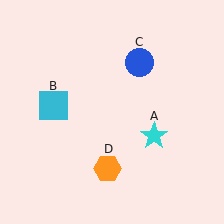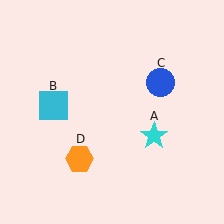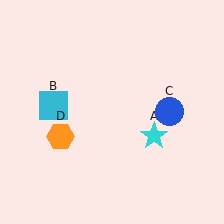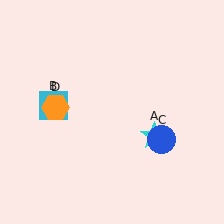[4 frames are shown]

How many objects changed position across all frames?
2 objects changed position: blue circle (object C), orange hexagon (object D).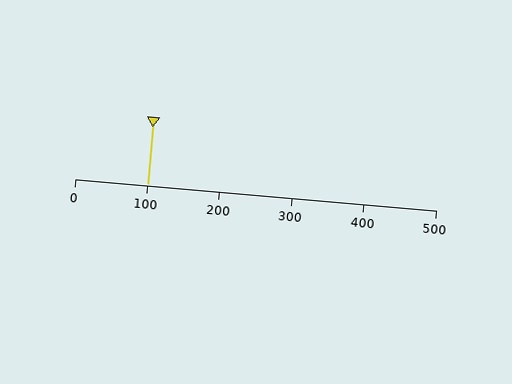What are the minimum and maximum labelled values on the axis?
The axis runs from 0 to 500.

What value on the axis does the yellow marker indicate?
The marker indicates approximately 100.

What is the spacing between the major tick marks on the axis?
The major ticks are spaced 100 apart.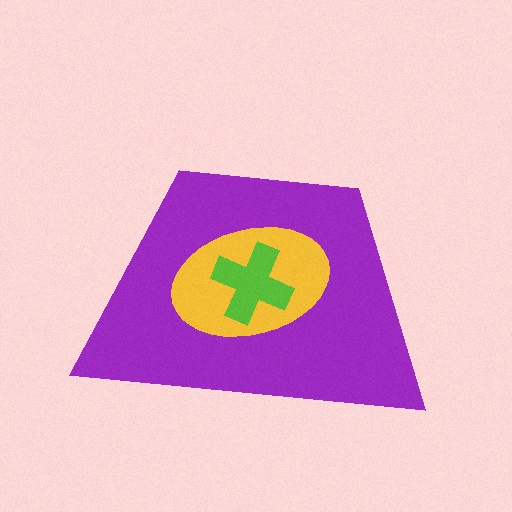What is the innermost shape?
The lime cross.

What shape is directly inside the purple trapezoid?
The yellow ellipse.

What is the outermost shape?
The purple trapezoid.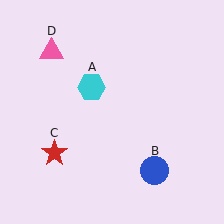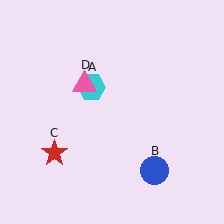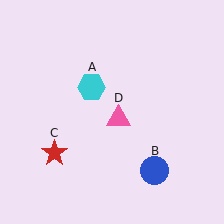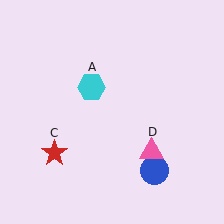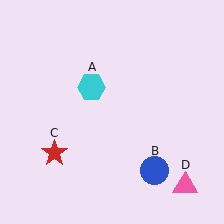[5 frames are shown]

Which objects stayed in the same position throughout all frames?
Cyan hexagon (object A) and blue circle (object B) and red star (object C) remained stationary.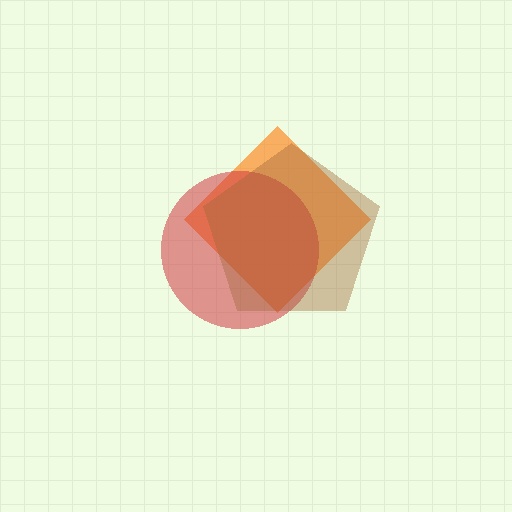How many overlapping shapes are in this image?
There are 3 overlapping shapes in the image.